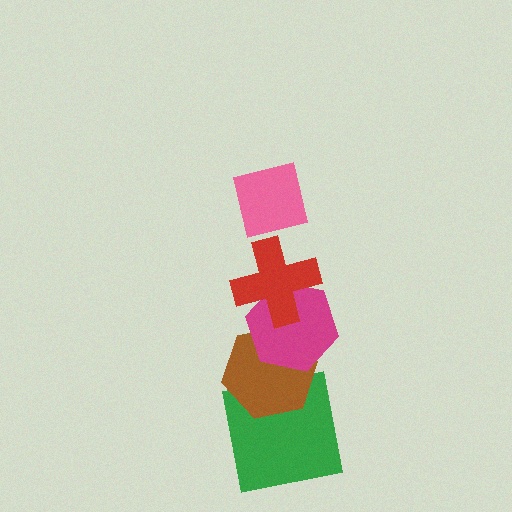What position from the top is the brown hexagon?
The brown hexagon is 4th from the top.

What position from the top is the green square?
The green square is 5th from the top.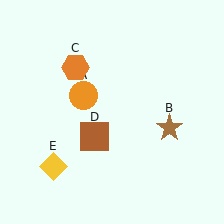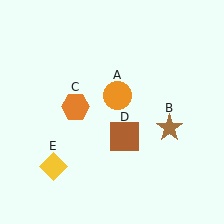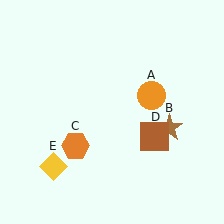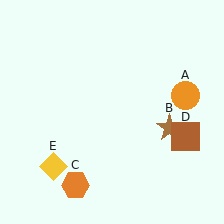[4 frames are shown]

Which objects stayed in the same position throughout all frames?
Brown star (object B) and yellow diamond (object E) remained stationary.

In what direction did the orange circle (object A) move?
The orange circle (object A) moved right.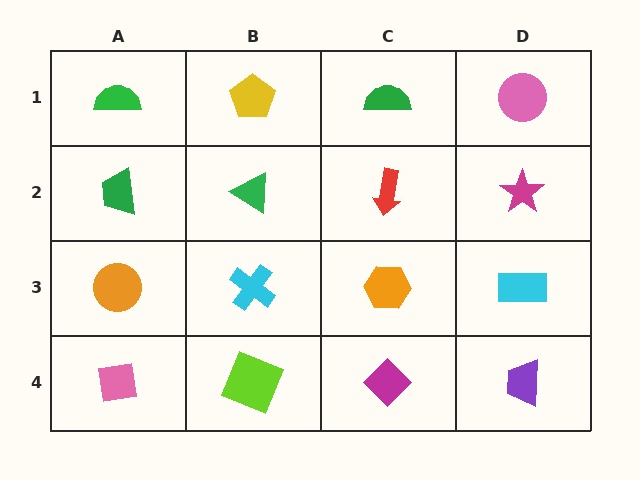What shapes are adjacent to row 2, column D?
A pink circle (row 1, column D), a cyan rectangle (row 3, column D), a red arrow (row 2, column C).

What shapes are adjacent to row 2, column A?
A green semicircle (row 1, column A), an orange circle (row 3, column A), a green triangle (row 2, column B).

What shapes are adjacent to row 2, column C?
A green semicircle (row 1, column C), an orange hexagon (row 3, column C), a green triangle (row 2, column B), a magenta star (row 2, column D).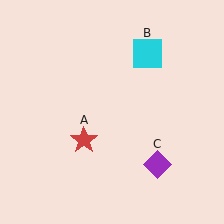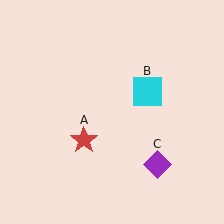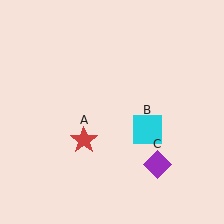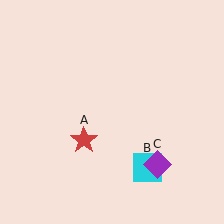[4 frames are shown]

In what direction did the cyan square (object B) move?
The cyan square (object B) moved down.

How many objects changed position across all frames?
1 object changed position: cyan square (object B).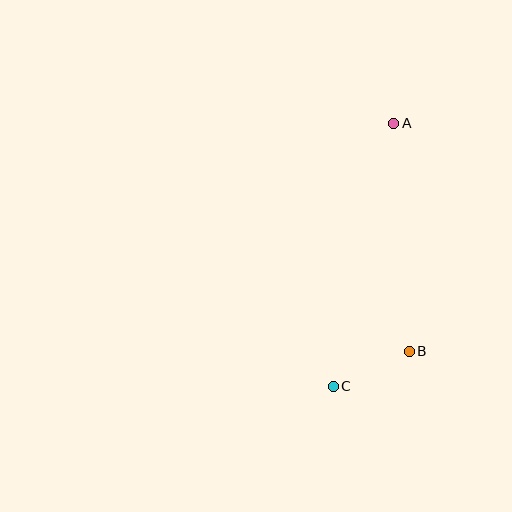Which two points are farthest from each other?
Points A and C are farthest from each other.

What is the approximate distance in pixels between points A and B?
The distance between A and B is approximately 228 pixels.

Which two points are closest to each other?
Points B and C are closest to each other.